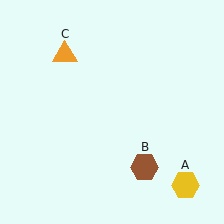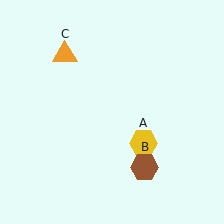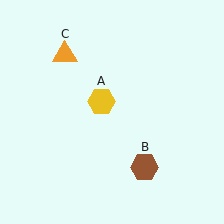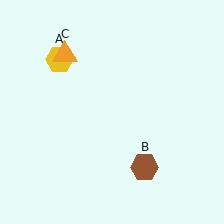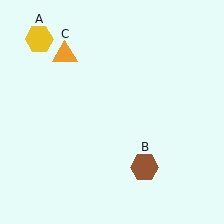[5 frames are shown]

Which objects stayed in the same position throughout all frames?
Brown hexagon (object B) and orange triangle (object C) remained stationary.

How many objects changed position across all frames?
1 object changed position: yellow hexagon (object A).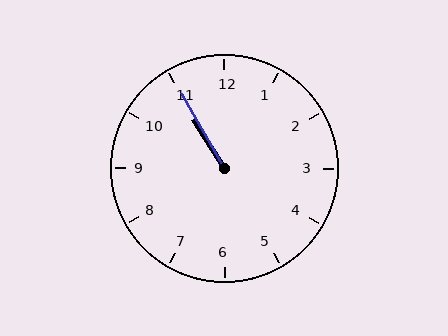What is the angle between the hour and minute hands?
Approximately 2 degrees.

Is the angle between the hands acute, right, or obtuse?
It is acute.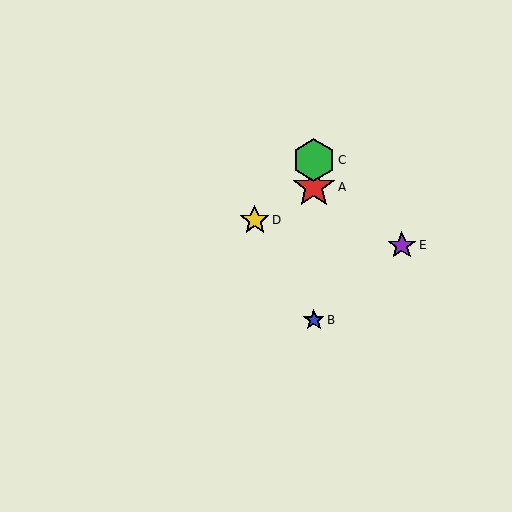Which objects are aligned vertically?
Objects A, B, C are aligned vertically.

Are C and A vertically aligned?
Yes, both are at x≈314.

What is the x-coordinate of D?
Object D is at x≈255.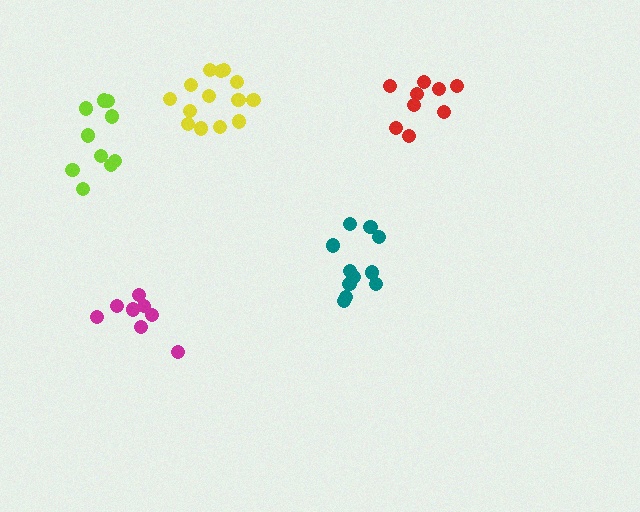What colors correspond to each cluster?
The clusters are colored: magenta, teal, lime, red, yellow.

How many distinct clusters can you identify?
There are 5 distinct clusters.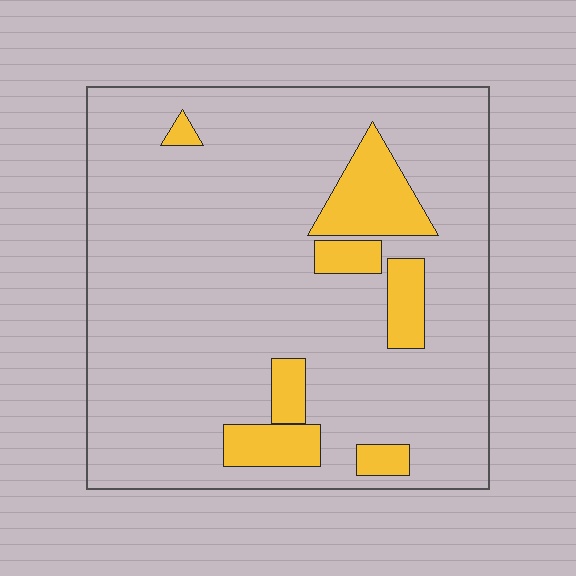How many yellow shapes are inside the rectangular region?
7.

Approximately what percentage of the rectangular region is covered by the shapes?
Approximately 15%.